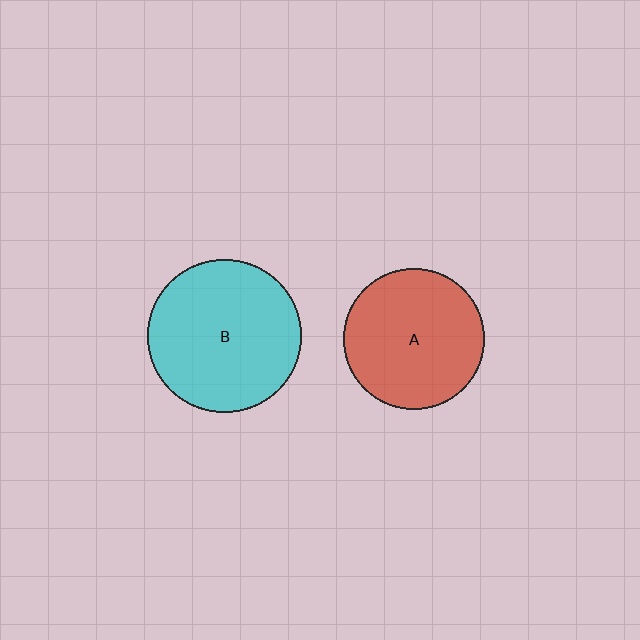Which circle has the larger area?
Circle B (cyan).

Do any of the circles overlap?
No, none of the circles overlap.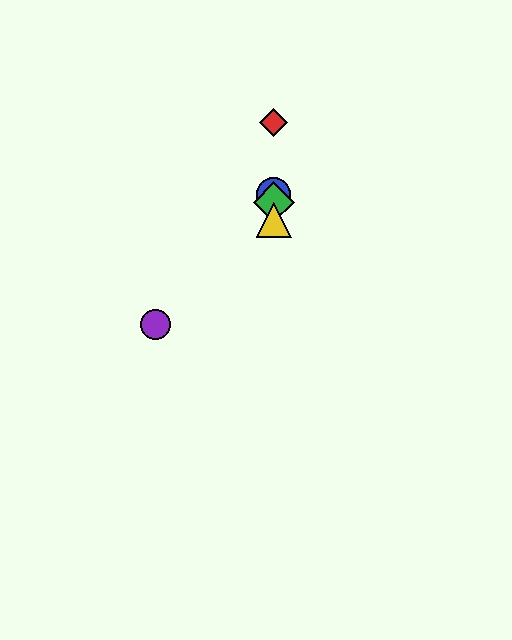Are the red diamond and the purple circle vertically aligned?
No, the red diamond is at x≈274 and the purple circle is at x≈156.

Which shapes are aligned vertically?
The red diamond, the blue circle, the green diamond, the yellow triangle are aligned vertically.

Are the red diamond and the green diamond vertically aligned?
Yes, both are at x≈274.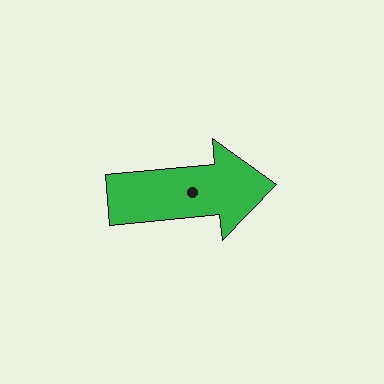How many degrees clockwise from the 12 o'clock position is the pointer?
Approximately 85 degrees.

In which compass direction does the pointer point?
East.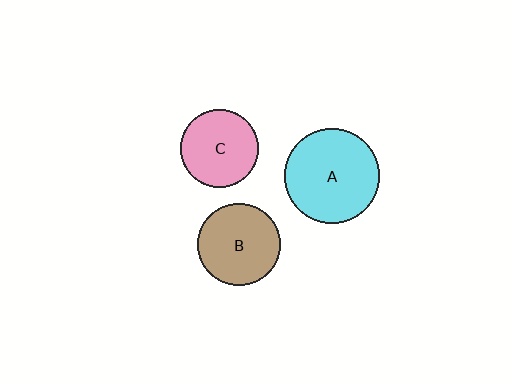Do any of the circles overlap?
No, none of the circles overlap.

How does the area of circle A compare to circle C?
Approximately 1.5 times.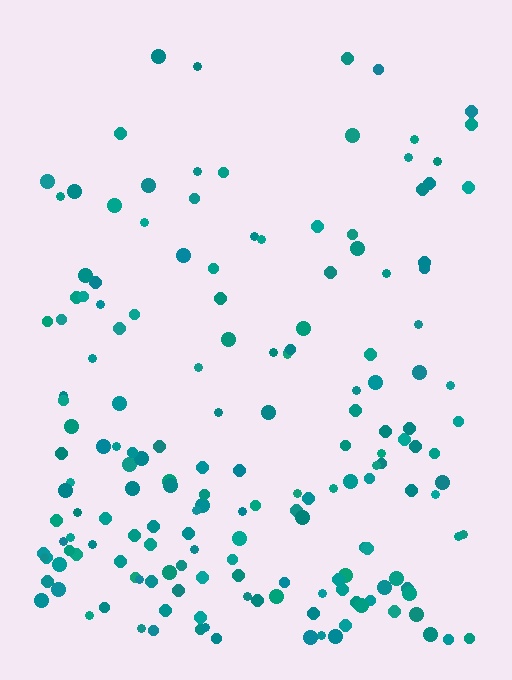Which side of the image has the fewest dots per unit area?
The top.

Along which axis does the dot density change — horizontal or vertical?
Vertical.